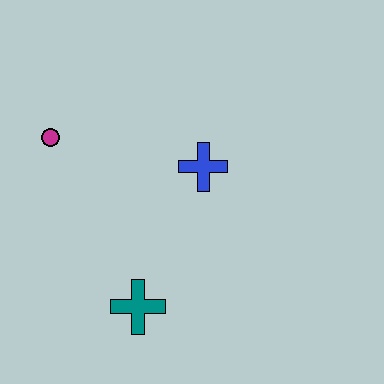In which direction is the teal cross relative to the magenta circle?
The teal cross is below the magenta circle.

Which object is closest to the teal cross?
The blue cross is closest to the teal cross.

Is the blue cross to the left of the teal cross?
No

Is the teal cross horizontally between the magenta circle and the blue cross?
Yes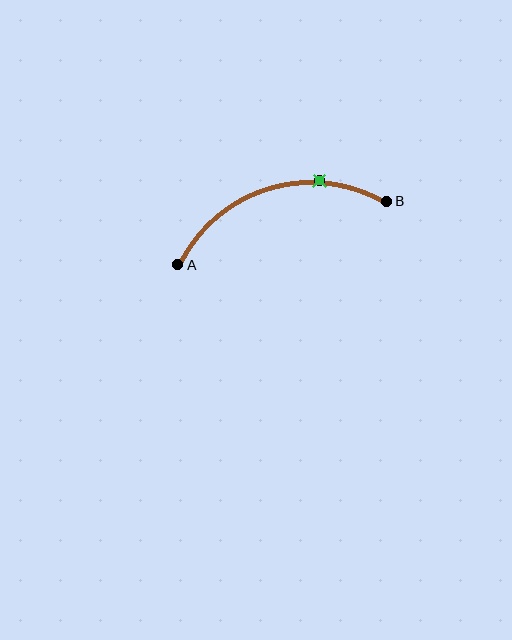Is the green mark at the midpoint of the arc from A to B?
No. The green mark lies on the arc but is closer to endpoint B. The arc midpoint would be at the point on the curve equidistant along the arc from both A and B.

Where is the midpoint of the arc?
The arc midpoint is the point on the curve farthest from the straight line joining A and B. It sits above that line.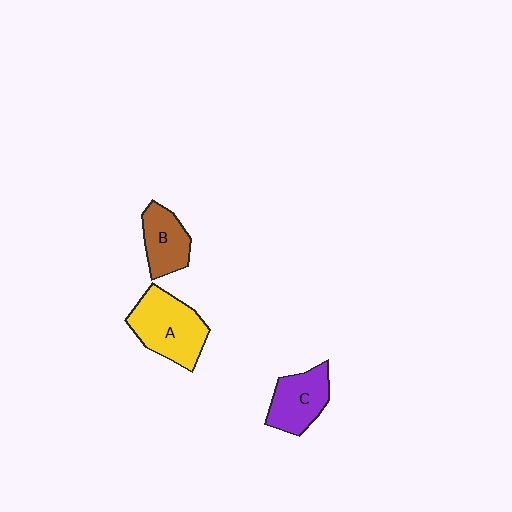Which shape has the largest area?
Shape A (yellow).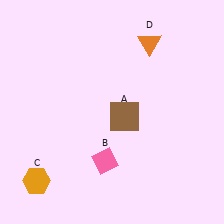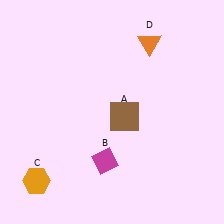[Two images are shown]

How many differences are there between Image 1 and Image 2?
There is 1 difference between the two images.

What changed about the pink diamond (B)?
In Image 1, B is pink. In Image 2, it changed to magenta.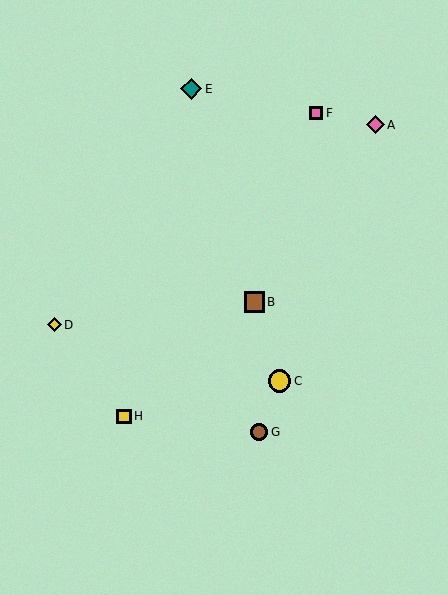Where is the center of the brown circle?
The center of the brown circle is at (259, 432).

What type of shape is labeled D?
Shape D is a yellow diamond.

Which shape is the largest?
The yellow circle (labeled C) is the largest.